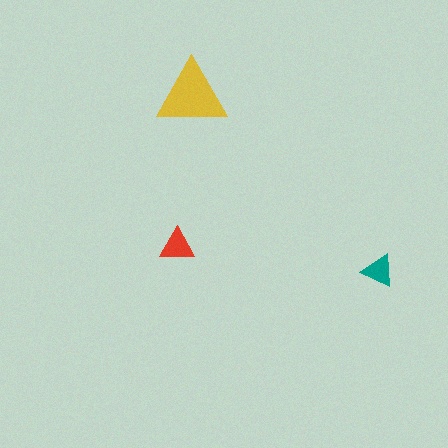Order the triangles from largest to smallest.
the yellow one, the red one, the teal one.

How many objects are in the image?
There are 3 objects in the image.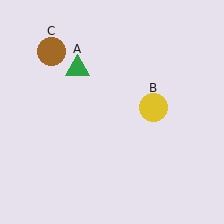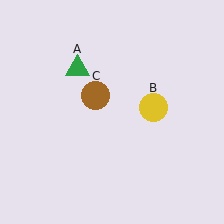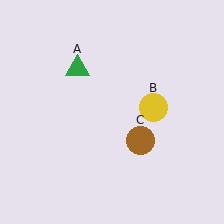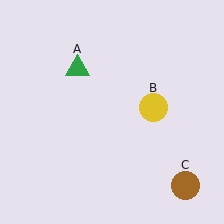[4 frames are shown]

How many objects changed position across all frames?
1 object changed position: brown circle (object C).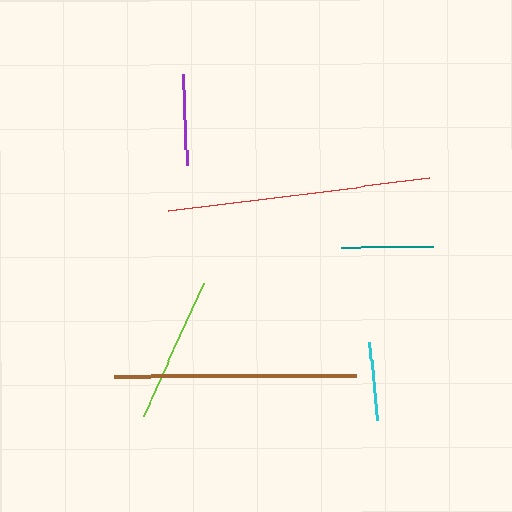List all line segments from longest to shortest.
From longest to shortest: red, brown, lime, teal, purple, cyan.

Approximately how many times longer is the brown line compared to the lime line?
The brown line is approximately 1.7 times the length of the lime line.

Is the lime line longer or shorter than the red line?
The red line is longer than the lime line.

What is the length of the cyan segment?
The cyan segment is approximately 79 pixels long.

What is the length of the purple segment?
The purple segment is approximately 91 pixels long.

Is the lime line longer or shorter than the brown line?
The brown line is longer than the lime line.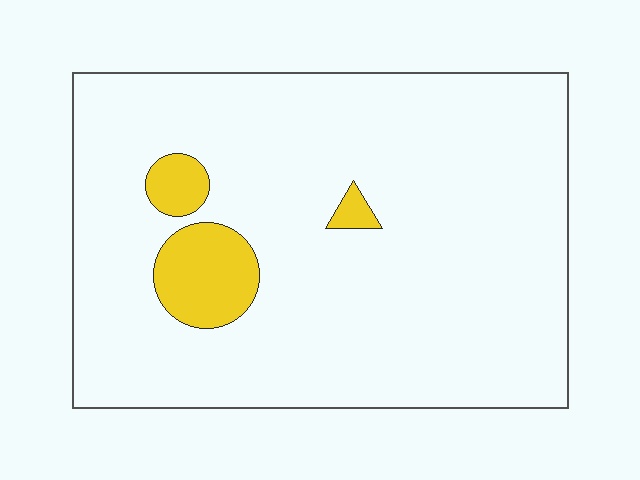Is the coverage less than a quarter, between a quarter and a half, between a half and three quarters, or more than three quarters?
Less than a quarter.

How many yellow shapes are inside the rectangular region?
3.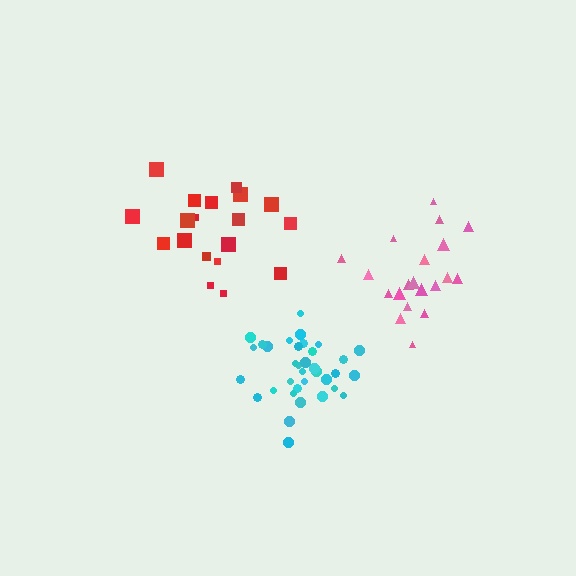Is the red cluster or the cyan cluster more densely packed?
Cyan.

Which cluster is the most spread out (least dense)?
Pink.